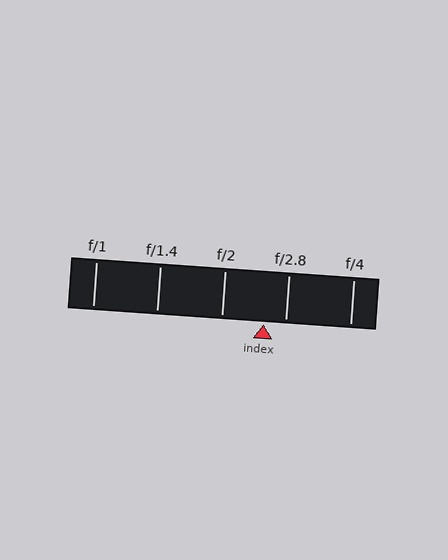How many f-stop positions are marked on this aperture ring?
There are 5 f-stop positions marked.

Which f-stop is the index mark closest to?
The index mark is closest to f/2.8.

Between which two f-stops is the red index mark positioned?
The index mark is between f/2 and f/2.8.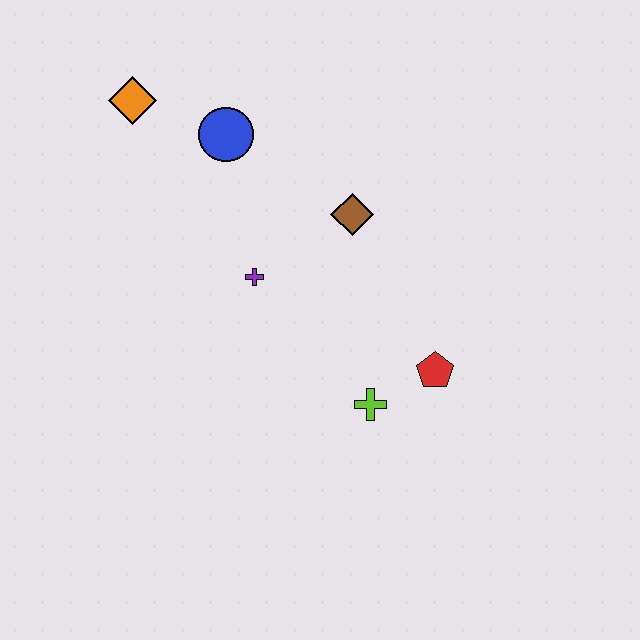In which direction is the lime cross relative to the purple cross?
The lime cross is below the purple cross.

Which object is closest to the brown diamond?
The purple cross is closest to the brown diamond.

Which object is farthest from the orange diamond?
The red pentagon is farthest from the orange diamond.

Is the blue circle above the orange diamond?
No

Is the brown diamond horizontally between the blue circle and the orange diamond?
No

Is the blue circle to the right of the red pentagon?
No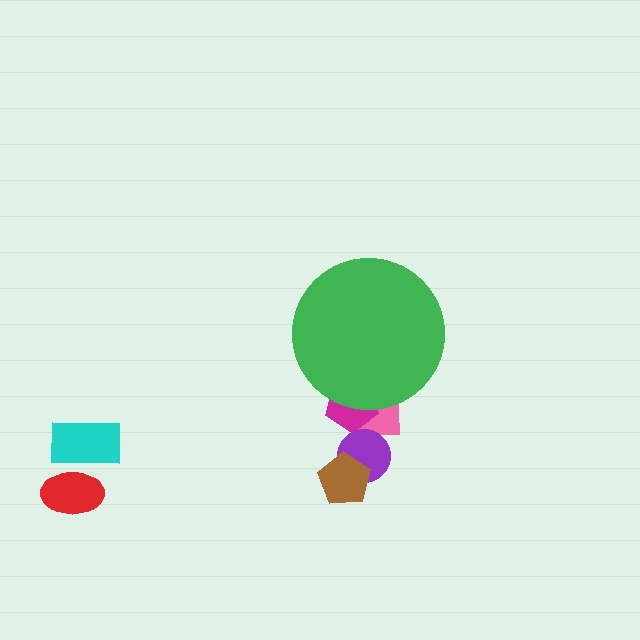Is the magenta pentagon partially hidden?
Yes, the magenta pentagon is partially hidden behind the green circle.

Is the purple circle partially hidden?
No, the purple circle is fully visible.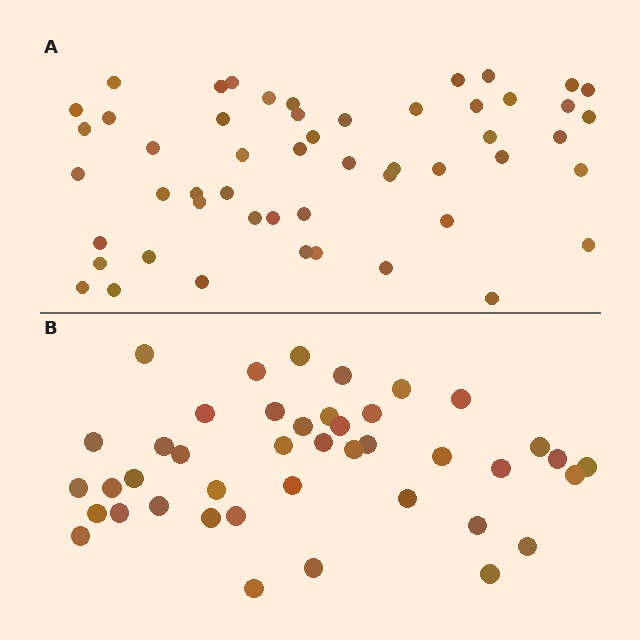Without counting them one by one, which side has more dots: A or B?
Region A (the top region) has more dots.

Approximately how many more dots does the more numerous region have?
Region A has roughly 10 or so more dots than region B.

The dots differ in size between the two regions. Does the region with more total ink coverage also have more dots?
No. Region B has more total ink coverage because its dots are larger, but region A actually contains more individual dots. Total area can be misleading — the number of items is what matters here.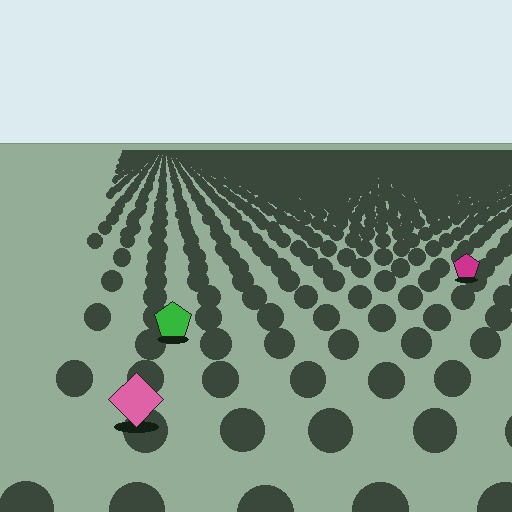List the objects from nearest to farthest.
From nearest to farthest: the pink diamond, the green pentagon, the magenta pentagon.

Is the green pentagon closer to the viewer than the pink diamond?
No. The pink diamond is closer — you can tell from the texture gradient: the ground texture is coarser near it.